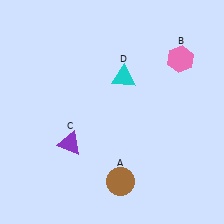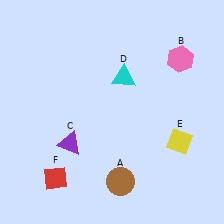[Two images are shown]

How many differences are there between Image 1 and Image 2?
There are 2 differences between the two images.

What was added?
A yellow diamond (E), a red diamond (F) were added in Image 2.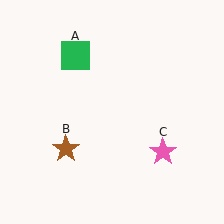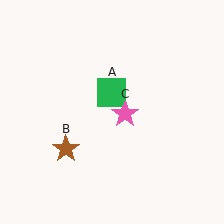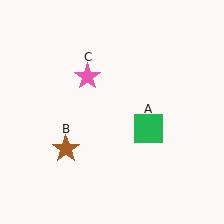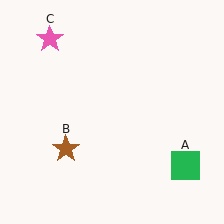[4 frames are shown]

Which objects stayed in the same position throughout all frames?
Brown star (object B) remained stationary.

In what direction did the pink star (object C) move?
The pink star (object C) moved up and to the left.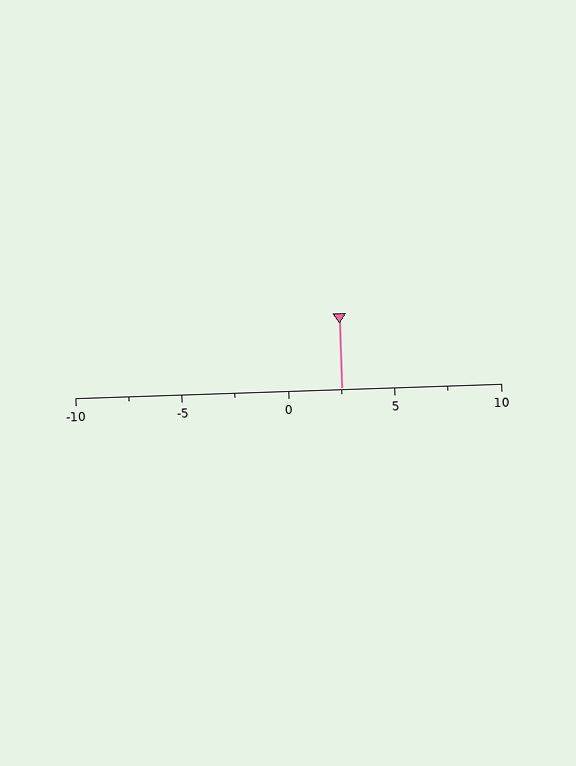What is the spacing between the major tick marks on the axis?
The major ticks are spaced 5 apart.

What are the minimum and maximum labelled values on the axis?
The axis runs from -10 to 10.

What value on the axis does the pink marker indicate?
The marker indicates approximately 2.5.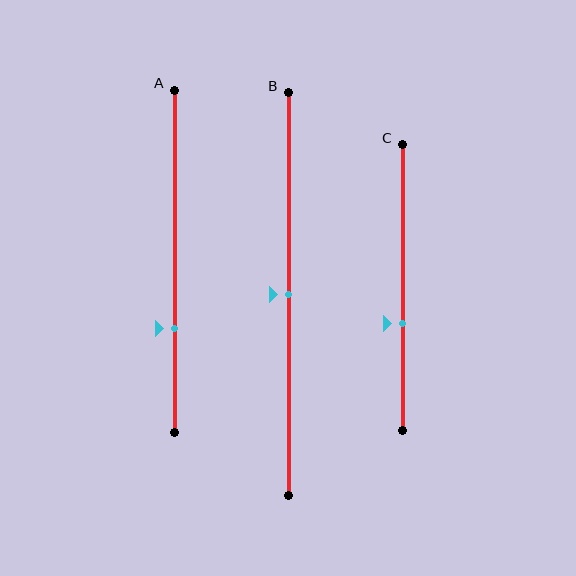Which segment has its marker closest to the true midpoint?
Segment B has its marker closest to the true midpoint.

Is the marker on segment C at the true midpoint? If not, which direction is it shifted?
No, the marker on segment C is shifted downward by about 13% of the segment length.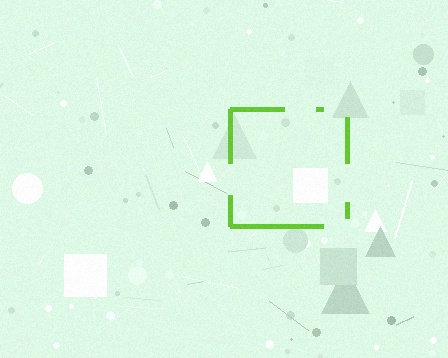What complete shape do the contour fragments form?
The contour fragments form a square.